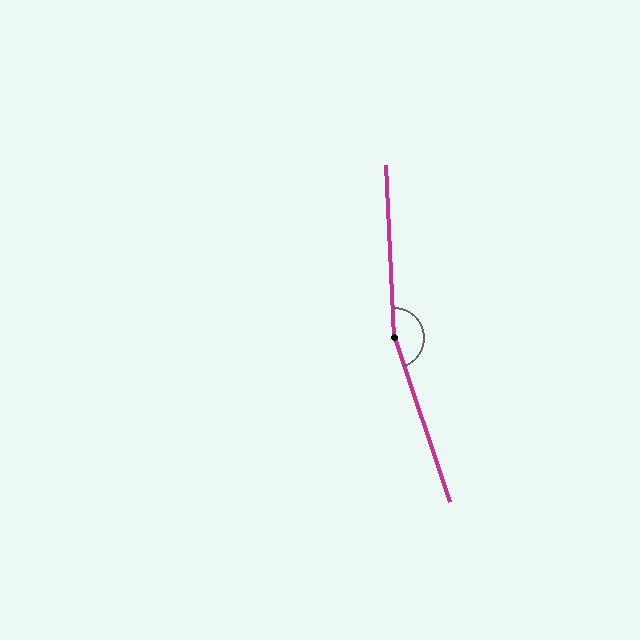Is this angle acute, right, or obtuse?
It is obtuse.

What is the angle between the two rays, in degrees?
Approximately 164 degrees.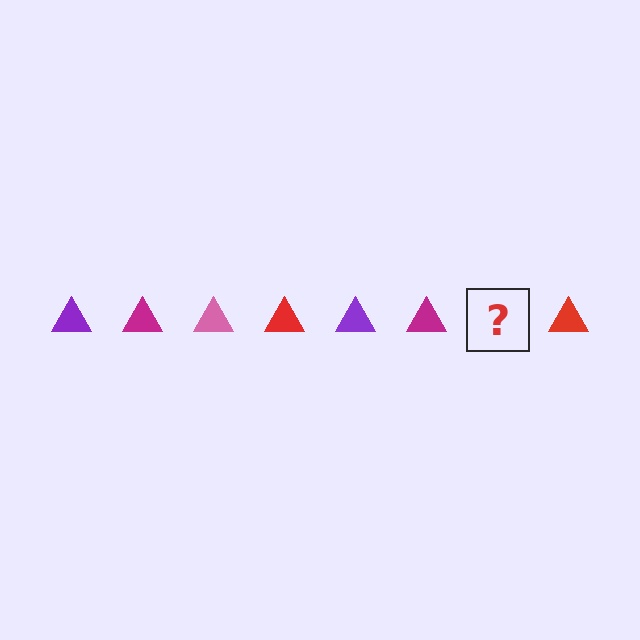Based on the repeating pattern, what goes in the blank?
The blank should be a pink triangle.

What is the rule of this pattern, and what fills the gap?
The rule is that the pattern cycles through purple, magenta, pink, red triangles. The gap should be filled with a pink triangle.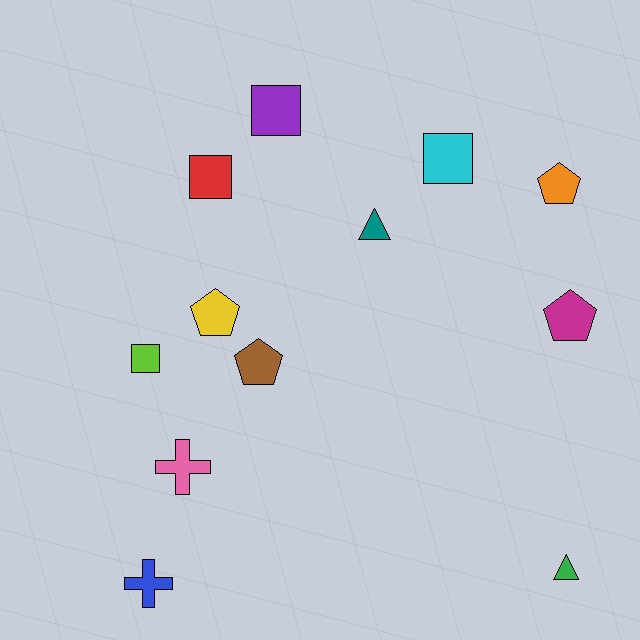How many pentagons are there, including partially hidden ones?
There are 4 pentagons.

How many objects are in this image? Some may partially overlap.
There are 12 objects.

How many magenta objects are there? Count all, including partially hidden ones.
There is 1 magenta object.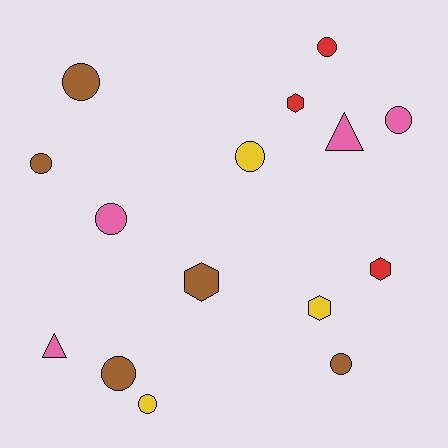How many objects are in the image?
There are 15 objects.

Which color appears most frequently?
Brown, with 5 objects.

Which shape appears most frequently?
Circle, with 9 objects.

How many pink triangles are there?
There are 2 pink triangles.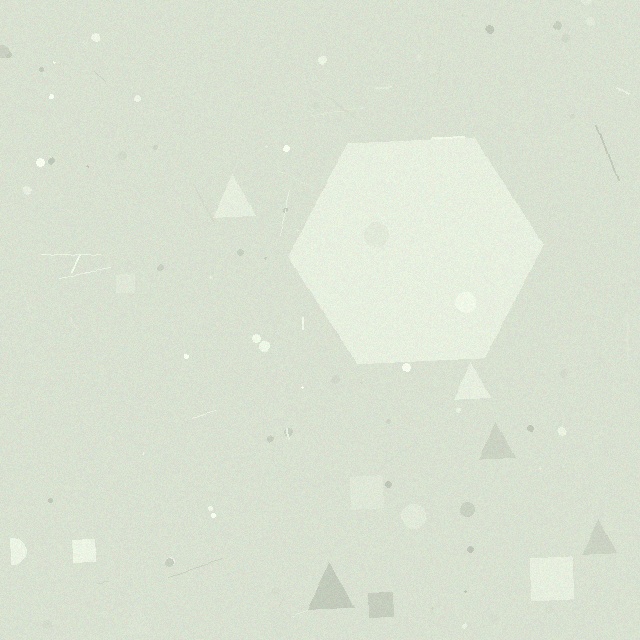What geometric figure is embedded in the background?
A hexagon is embedded in the background.